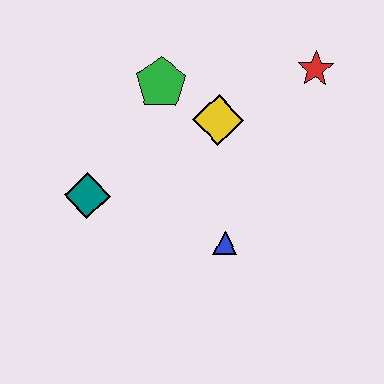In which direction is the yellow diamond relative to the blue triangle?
The yellow diamond is above the blue triangle.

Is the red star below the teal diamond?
No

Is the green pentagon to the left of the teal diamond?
No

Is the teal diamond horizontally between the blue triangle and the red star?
No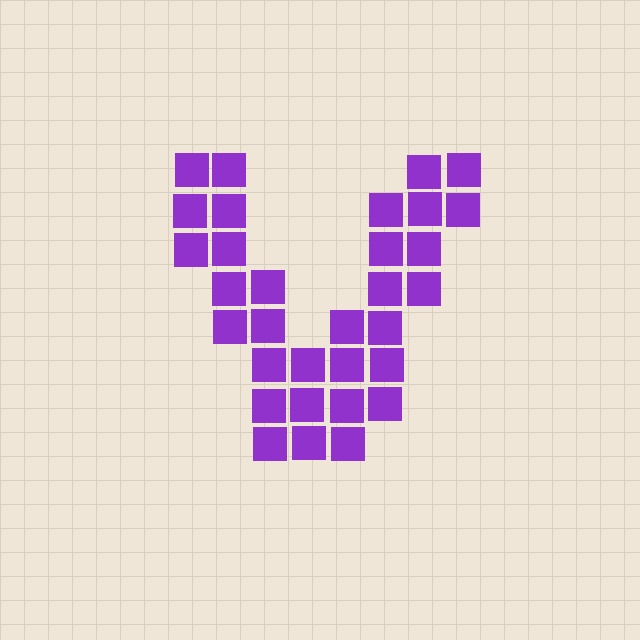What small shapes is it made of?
It is made of small squares.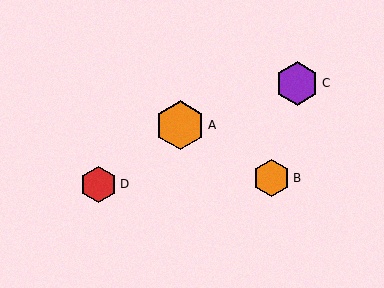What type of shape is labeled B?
Shape B is an orange hexagon.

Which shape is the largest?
The orange hexagon (labeled A) is the largest.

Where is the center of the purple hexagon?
The center of the purple hexagon is at (297, 83).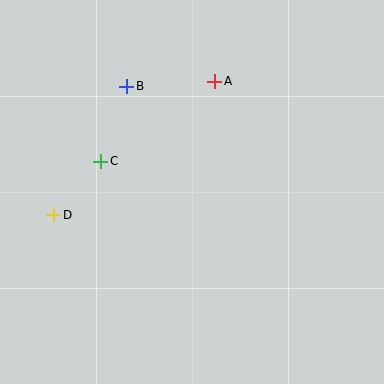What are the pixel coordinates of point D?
Point D is at (54, 215).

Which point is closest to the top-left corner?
Point B is closest to the top-left corner.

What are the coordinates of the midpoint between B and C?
The midpoint between B and C is at (114, 124).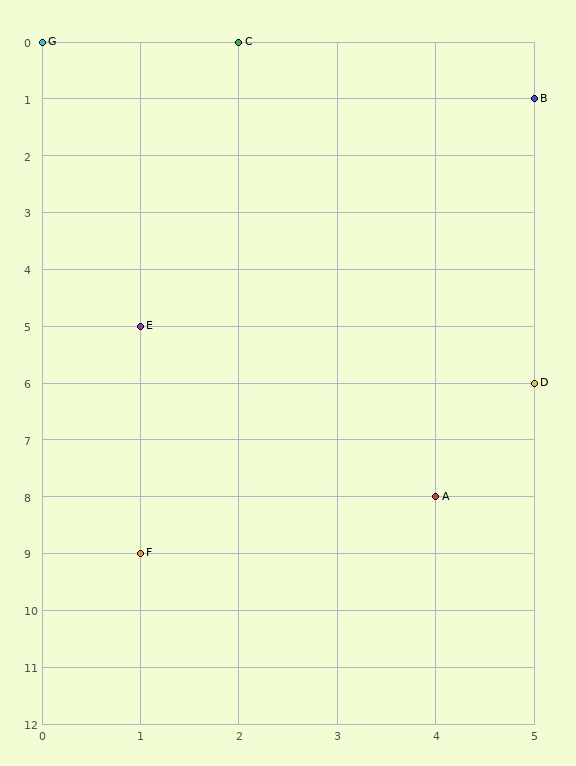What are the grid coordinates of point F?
Point F is at grid coordinates (1, 9).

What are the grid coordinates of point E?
Point E is at grid coordinates (1, 5).